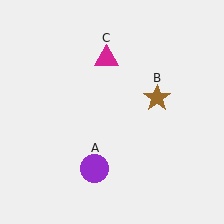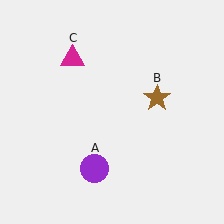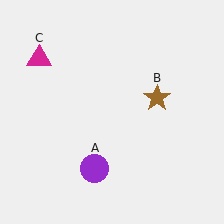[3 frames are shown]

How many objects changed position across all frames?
1 object changed position: magenta triangle (object C).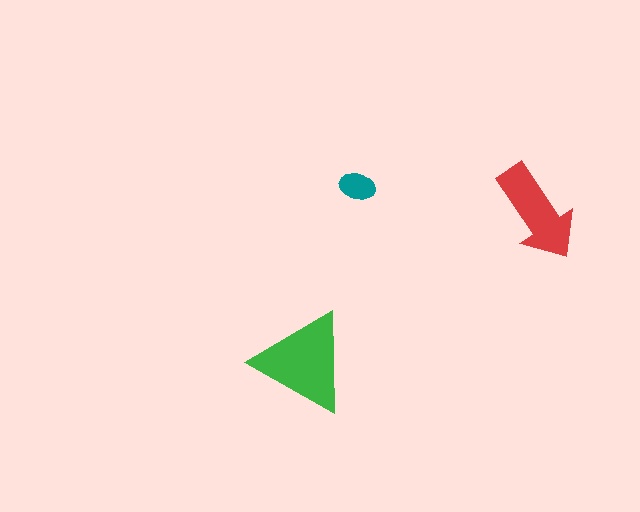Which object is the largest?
The green triangle.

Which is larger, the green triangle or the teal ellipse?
The green triangle.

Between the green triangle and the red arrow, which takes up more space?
The green triangle.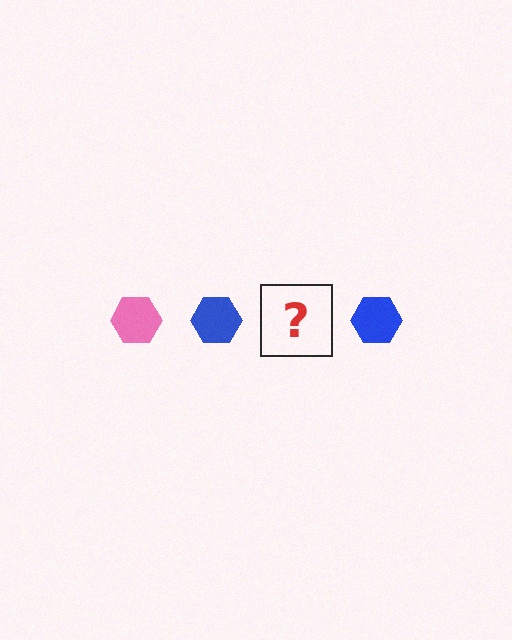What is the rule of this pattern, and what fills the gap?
The rule is that the pattern cycles through pink, blue hexagons. The gap should be filled with a pink hexagon.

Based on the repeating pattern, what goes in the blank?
The blank should be a pink hexagon.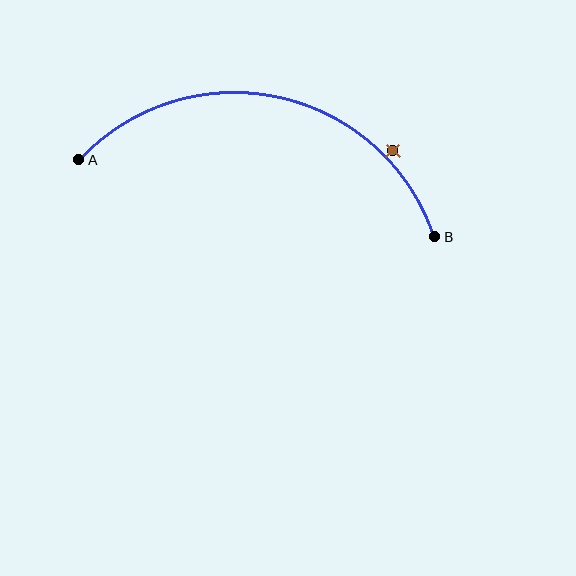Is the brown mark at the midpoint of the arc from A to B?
No — the brown mark does not lie on the arc at all. It sits slightly outside the curve.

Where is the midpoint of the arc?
The arc midpoint is the point on the curve farthest from the straight line joining A and B. It sits above that line.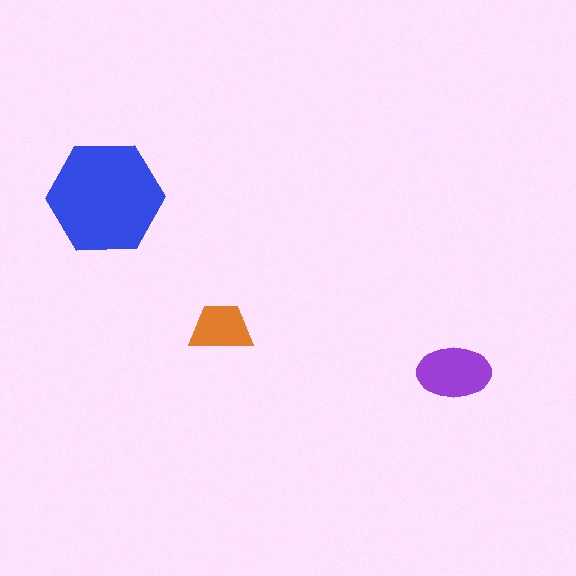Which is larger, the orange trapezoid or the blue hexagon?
The blue hexagon.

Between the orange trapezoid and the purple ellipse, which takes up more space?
The purple ellipse.